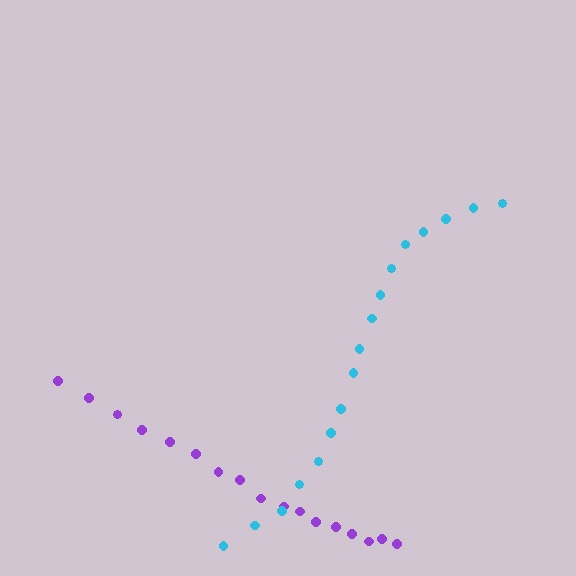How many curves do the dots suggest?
There are 2 distinct paths.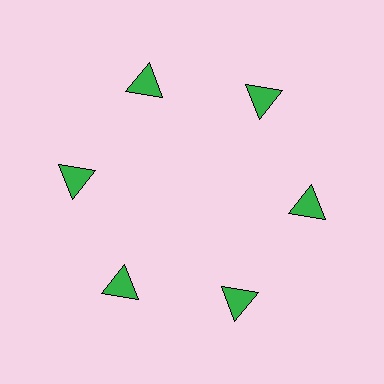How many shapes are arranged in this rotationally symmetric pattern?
There are 6 shapes, arranged in 6 groups of 1.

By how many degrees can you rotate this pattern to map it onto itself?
The pattern maps onto itself every 60 degrees of rotation.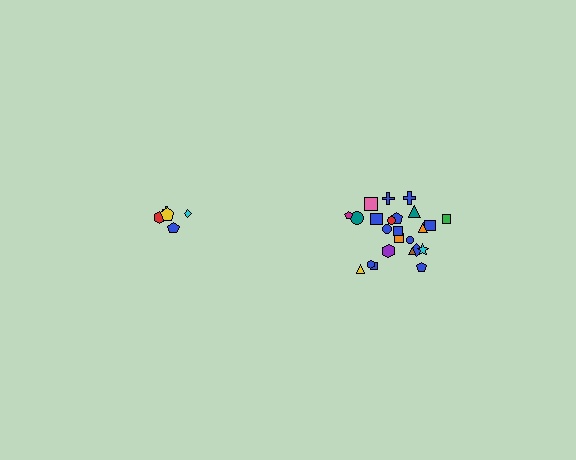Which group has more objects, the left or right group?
The right group.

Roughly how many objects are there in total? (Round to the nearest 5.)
Roughly 30 objects in total.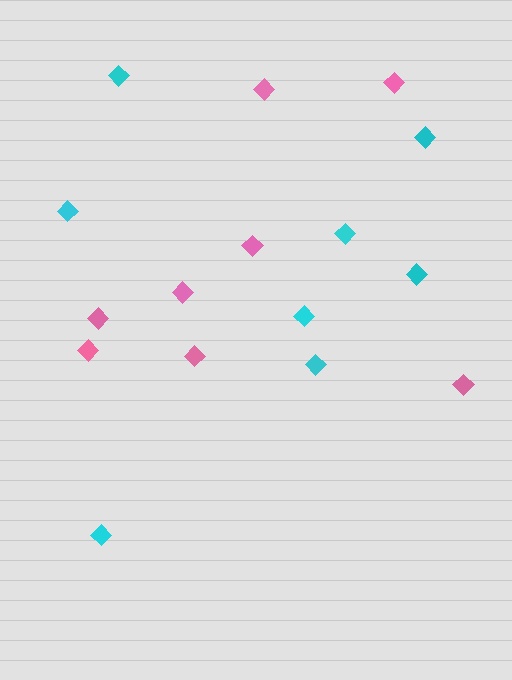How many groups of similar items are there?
There are 2 groups: one group of pink diamonds (8) and one group of cyan diamonds (8).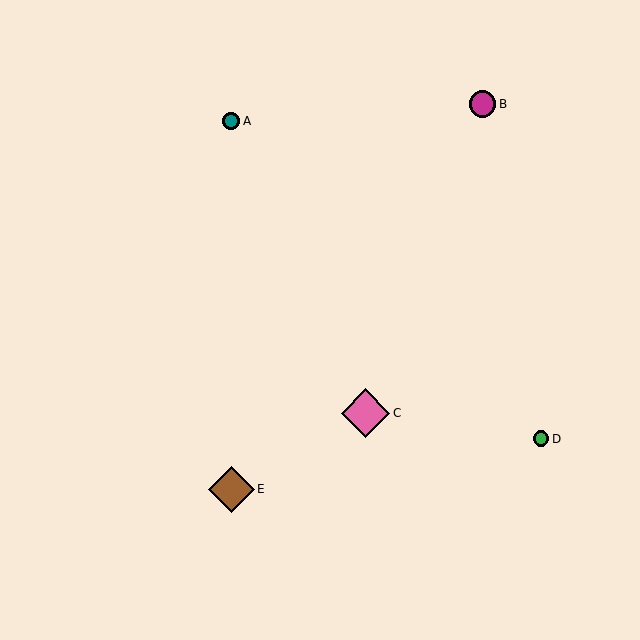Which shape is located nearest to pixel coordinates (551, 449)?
The green circle (labeled D) at (541, 439) is nearest to that location.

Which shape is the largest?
The pink diamond (labeled C) is the largest.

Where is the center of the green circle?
The center of the green circle is at (541, 439).